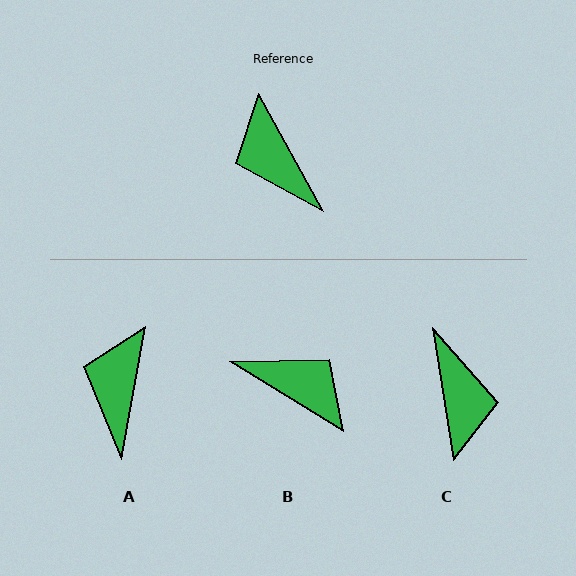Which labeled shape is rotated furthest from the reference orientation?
C, about 160 degrees away.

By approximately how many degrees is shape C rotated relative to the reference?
Approximately 160 degrees counter-clockwise.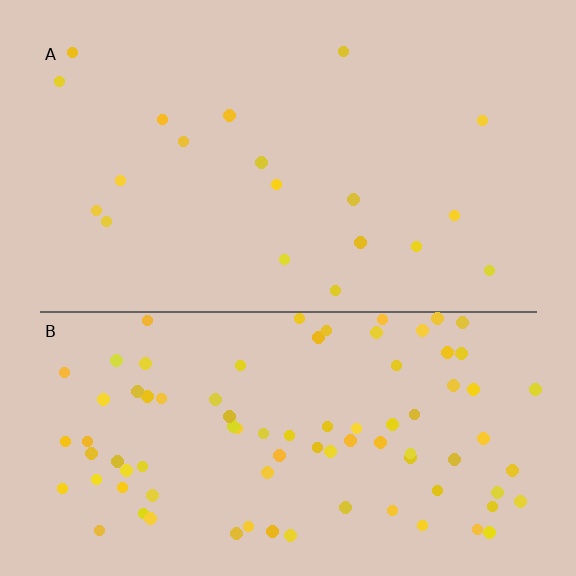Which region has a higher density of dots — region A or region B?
B (the bottom).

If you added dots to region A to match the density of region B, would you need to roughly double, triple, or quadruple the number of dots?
Approximately quadruple.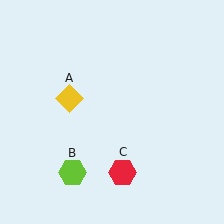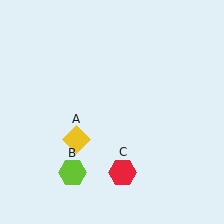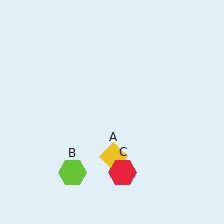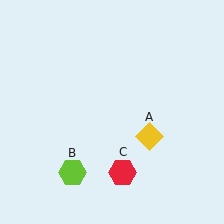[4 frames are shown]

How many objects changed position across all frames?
1 object changed position: yellow diamond (object A).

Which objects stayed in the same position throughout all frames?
Lime hexagon (object B) and red hexagon (object C) remained stationary.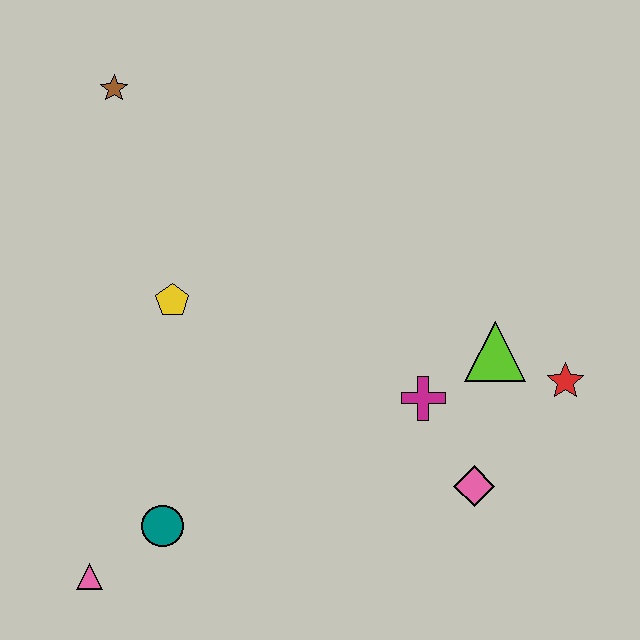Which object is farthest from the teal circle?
The brown star is farthest from the teal circle.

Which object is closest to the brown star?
The yellow pentagon is closest to the brown star.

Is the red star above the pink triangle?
Yes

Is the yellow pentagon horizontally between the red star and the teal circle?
Yes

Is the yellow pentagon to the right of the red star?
No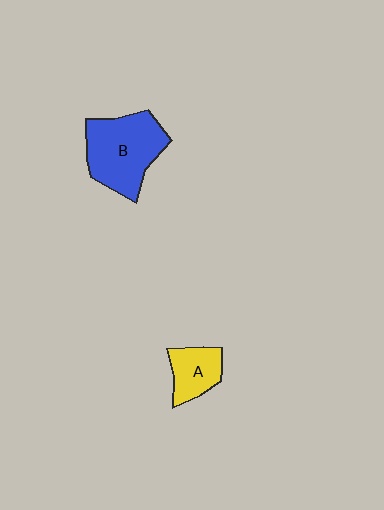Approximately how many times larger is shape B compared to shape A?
Approximately 2.1 times.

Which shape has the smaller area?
Shape A (yellow).